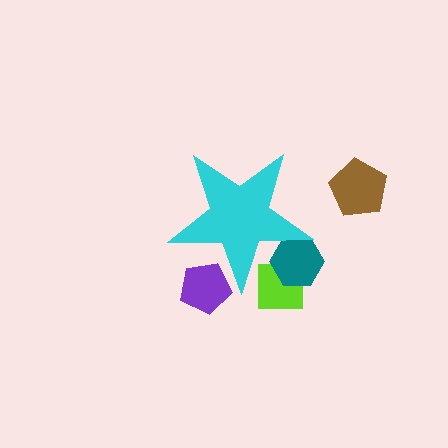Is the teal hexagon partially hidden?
Yes, the teal hexagon is partially hidden behind the cyan star.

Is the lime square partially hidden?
Yes, the lime square is partially hidden behind the cyan star.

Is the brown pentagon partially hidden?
No, the brown pentagon is fully visible.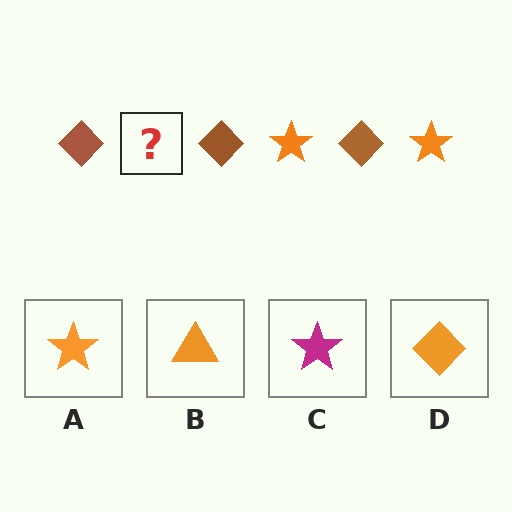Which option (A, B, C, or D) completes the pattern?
A.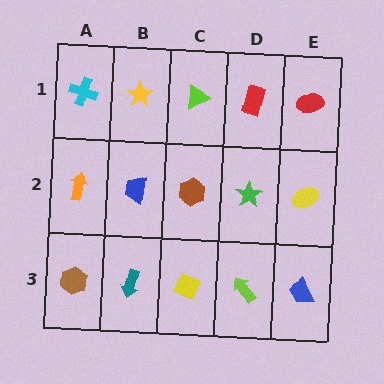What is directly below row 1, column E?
A yellow ellipse.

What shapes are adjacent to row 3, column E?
A yellow ellipse (row 2, column E), a lime arrow (row 3, column D).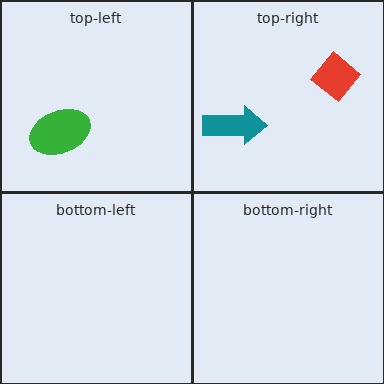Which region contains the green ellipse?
The top-left region.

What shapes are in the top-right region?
The teal arrow, the red diamond.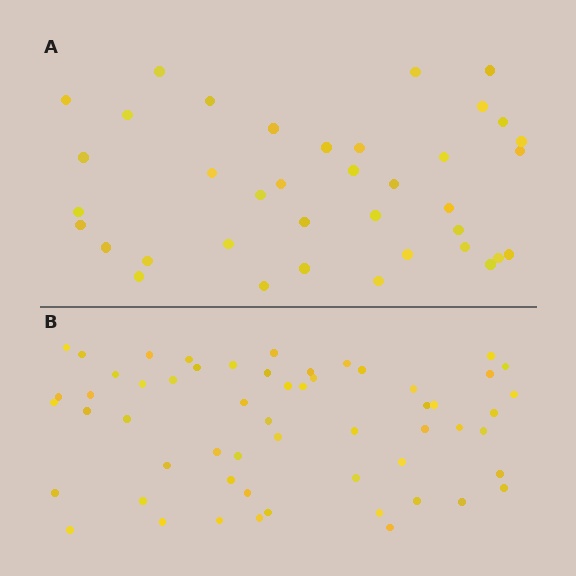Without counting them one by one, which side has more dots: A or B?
Region B (the bottom region) has more dots.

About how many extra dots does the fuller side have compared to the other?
Region B has approximately 20 more dots than region A.